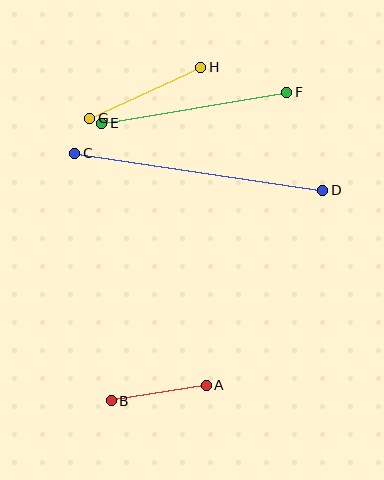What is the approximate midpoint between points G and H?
The midpoint is at approximately (145, 93) pixels.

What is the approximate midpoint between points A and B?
The midpoint is at approximately (159, 393) pixels.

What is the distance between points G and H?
The distance is approximately 122 pixels.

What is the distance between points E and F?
The distance is approximately 187 pixels.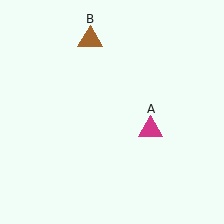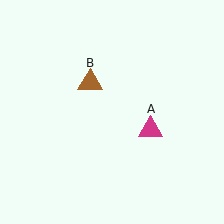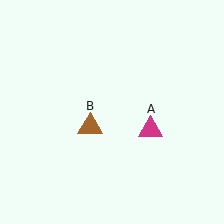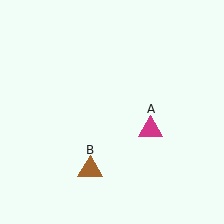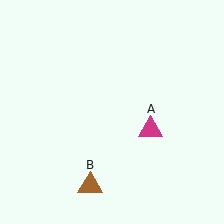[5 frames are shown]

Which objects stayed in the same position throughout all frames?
Magenta triangle (object A) remained stationary.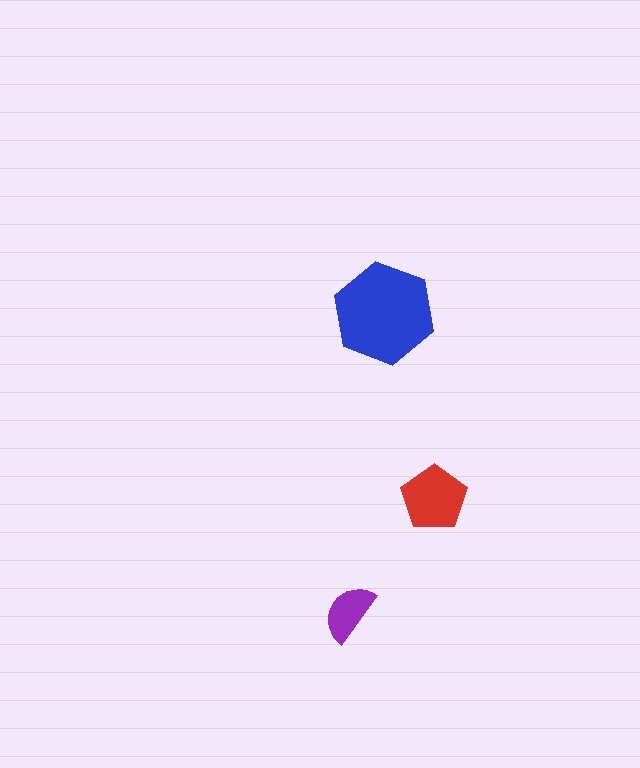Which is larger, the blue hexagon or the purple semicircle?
The blue hexagon.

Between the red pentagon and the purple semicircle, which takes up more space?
The red pentagon.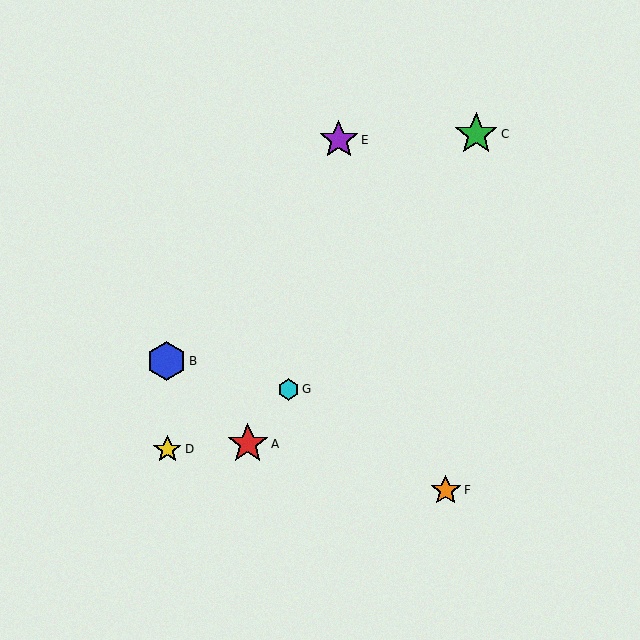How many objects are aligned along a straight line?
3 objects (A, C, G) are aligned along a straight line.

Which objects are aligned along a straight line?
Objects A, C, G are aligned along a straight line.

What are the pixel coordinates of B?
Object B is at (166, 361).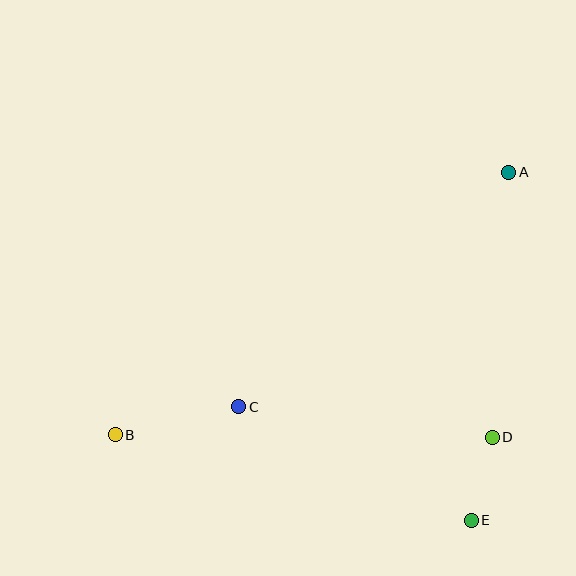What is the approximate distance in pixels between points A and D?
The distance between A and D is approximately 265 pixels.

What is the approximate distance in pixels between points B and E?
The distance between B and E is approximately 366 pixels.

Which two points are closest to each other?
Points D and E are closest to each other.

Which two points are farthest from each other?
Points A and B are farthest from each other.